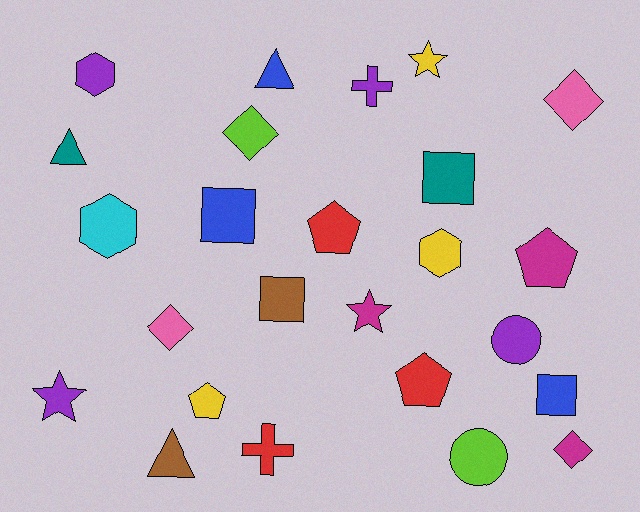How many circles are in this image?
There are 2 circles.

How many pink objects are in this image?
There are 2 pink objects.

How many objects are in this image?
There are 25 objects.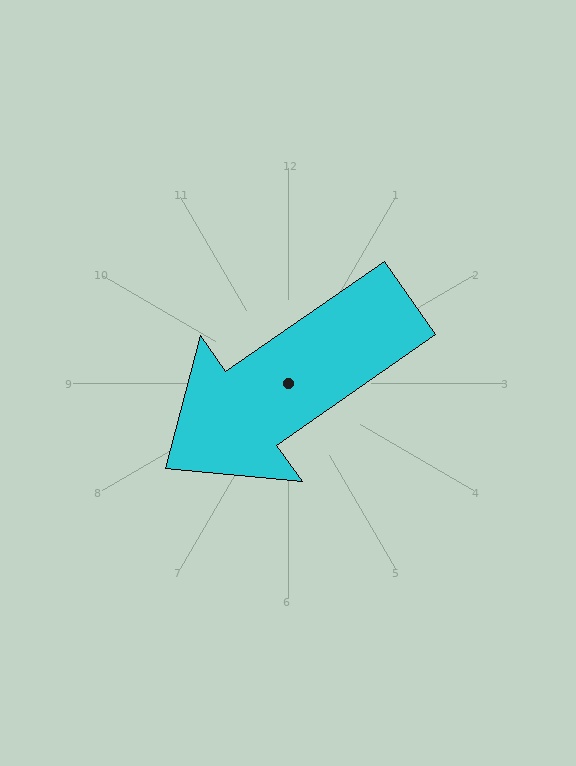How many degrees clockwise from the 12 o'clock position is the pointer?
Approximately 235 degrees.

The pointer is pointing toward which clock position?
Roughly 8 o'clock.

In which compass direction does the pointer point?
Southwest.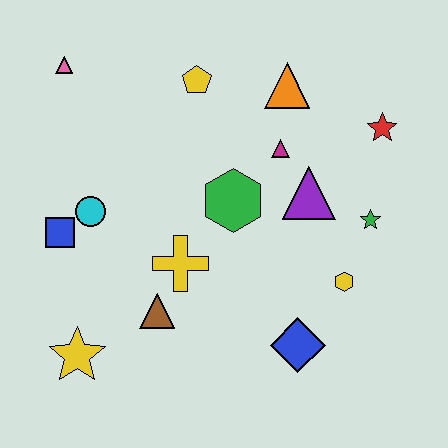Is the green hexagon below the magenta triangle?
Yes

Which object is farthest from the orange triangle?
The yellow star is farthest from the orange triangle.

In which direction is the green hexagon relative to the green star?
The green hexagon is to the left of the green star.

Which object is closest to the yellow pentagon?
The orange triangle is closest to the yellow pentagon.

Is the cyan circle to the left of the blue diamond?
Yes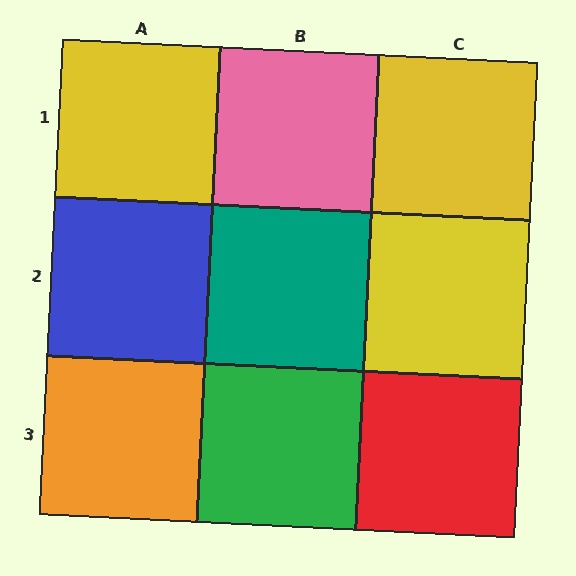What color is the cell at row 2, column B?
Teal.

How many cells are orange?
1 cell is orange.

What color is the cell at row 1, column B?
Pink.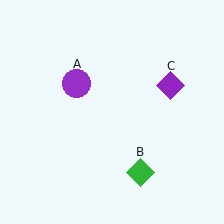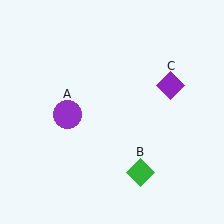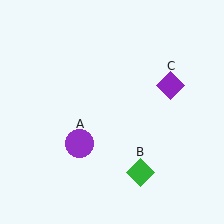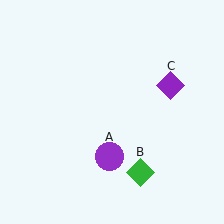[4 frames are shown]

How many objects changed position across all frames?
1 object changed position: purple circle (object A).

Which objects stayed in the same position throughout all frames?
Green diamond (object B) and purple diamond (object C) remained stationary.